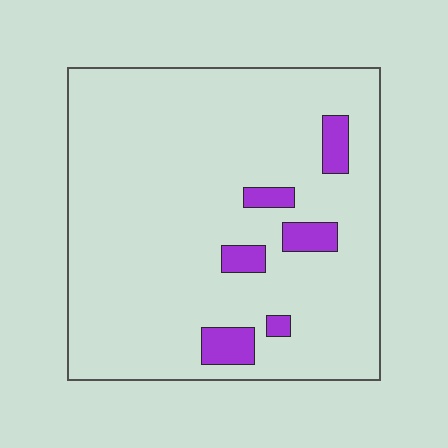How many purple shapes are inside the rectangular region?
6.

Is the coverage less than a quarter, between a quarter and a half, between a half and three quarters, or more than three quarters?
Less than a quarter.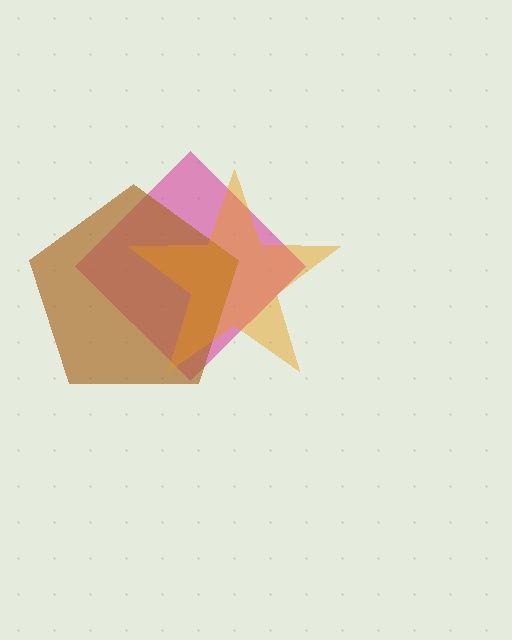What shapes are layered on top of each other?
The layered shapes are: a magenta diamond, a brown pentagon, an orange star.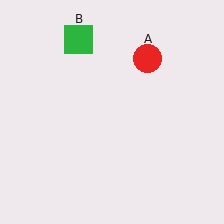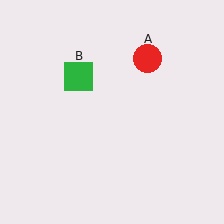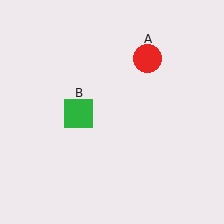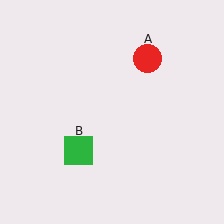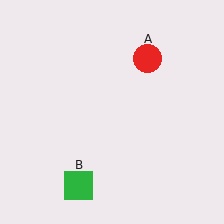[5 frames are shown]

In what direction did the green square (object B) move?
The green square (object B) moved down.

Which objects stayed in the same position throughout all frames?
Red circle (object A) remained stationary.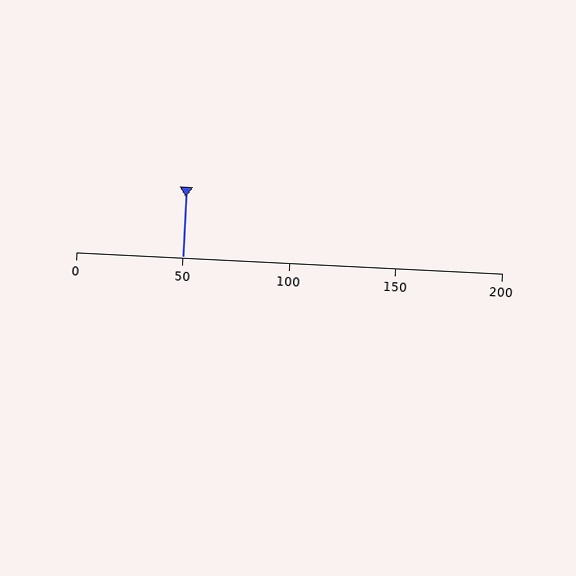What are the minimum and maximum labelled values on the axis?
The axis runs from 0 to 200.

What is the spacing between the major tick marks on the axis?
The major ticks are spaced 50 apart.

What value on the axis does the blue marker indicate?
The marker indicates approximately 50.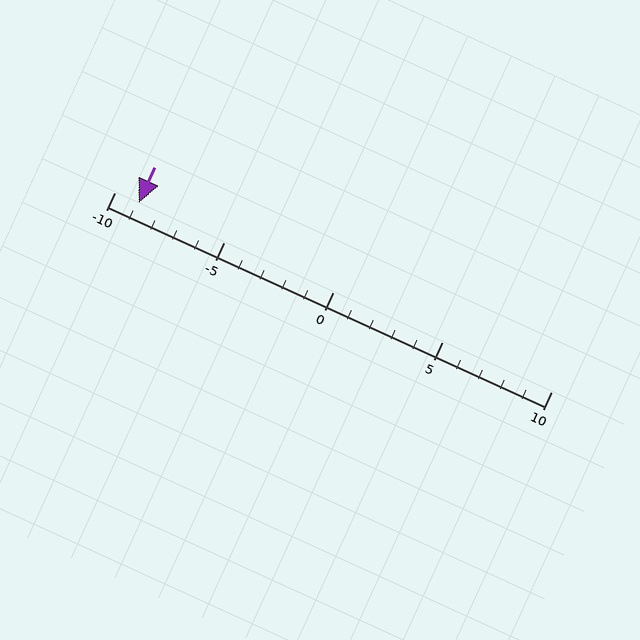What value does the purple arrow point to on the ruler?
The purple arrow points to approximately -9.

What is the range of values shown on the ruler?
The ruler shows values from -10 to 10.